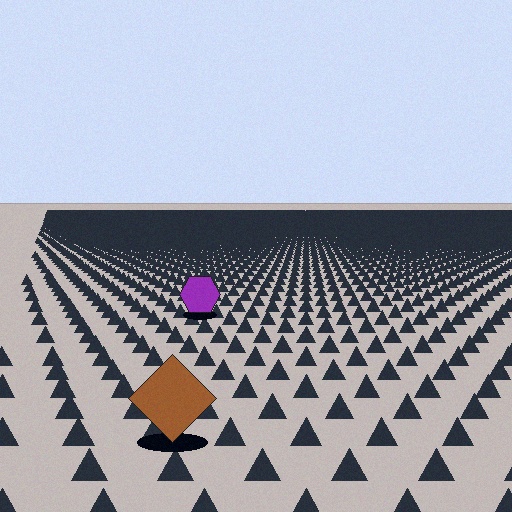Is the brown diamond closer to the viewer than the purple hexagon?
Yes. The brown diamond is closer — you can tell from the texture gradient: the ground texture is coarser near it.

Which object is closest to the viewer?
The brown diamond is closest. The texture marks near it are larger and more spread out.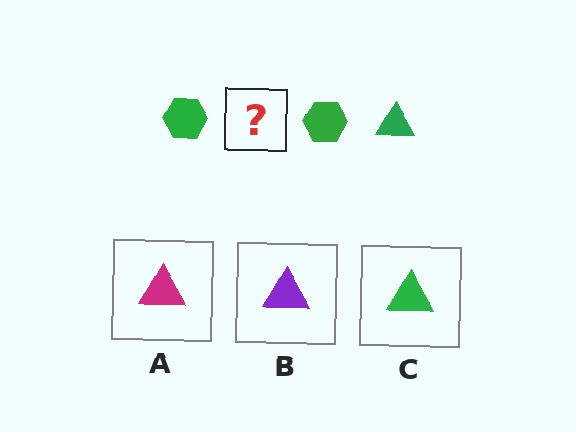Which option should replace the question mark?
Option C.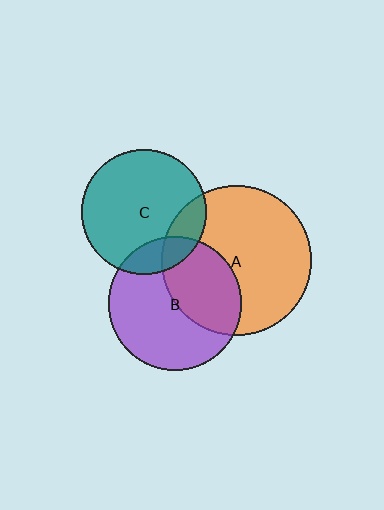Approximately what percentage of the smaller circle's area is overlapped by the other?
Approximately 40%.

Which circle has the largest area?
Circle A (orange).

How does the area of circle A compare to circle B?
Approximately 1.3 times.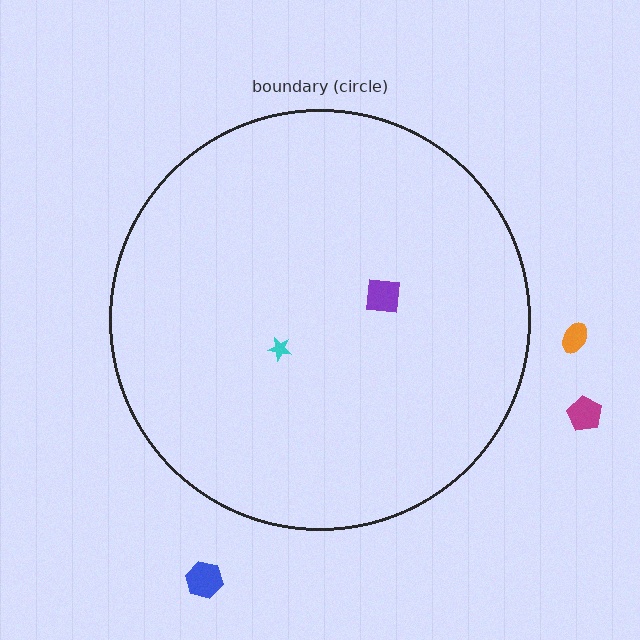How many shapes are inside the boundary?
2 inside, 3 outside.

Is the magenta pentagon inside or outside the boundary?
Outside.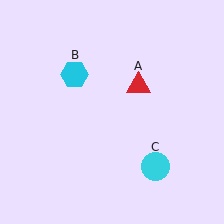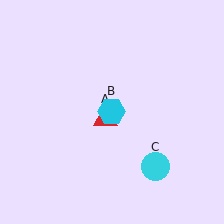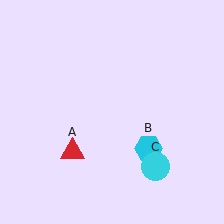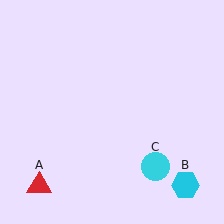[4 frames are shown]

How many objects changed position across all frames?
2 objects changed position: red triangle (object A), cyan hexagon (object B).